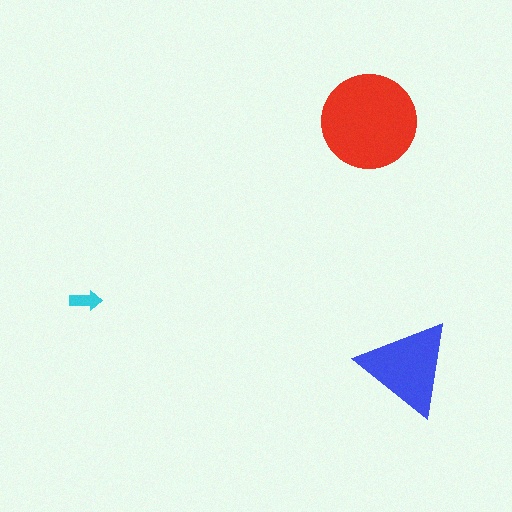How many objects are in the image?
There are 3 objects in the image.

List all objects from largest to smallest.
The red circle, the blue triangle, the cyan arrow.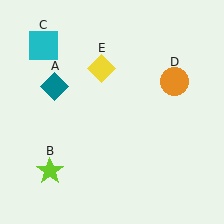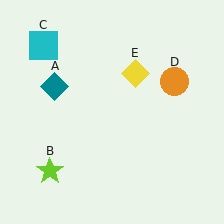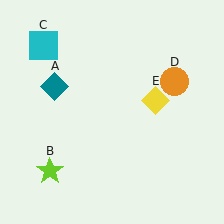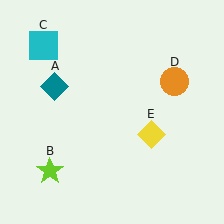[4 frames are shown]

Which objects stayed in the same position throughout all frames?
Teal diamond (object A) and lime star (object B) and cyan square (object C) and orange circle (object D) remained stationary.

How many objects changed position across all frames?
1 object changed position: yellow diamond (object E).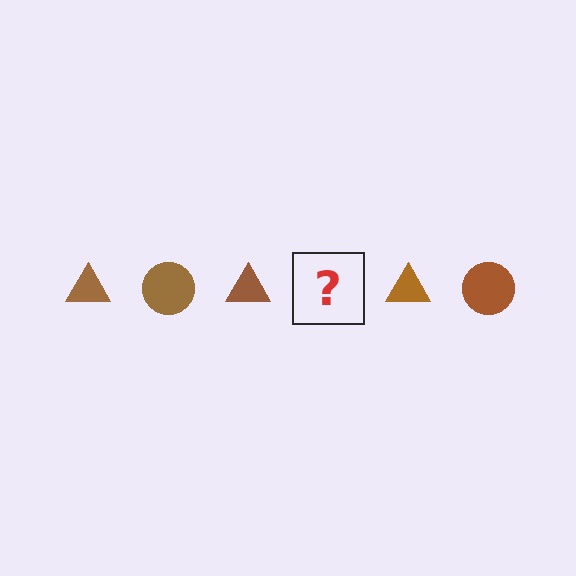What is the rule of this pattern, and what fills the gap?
The rule is that the pattern cycles through triangle, circle shapes in brown. The gap should be filled with a brown circle.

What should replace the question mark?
The question mark should be replaced with a brown circle.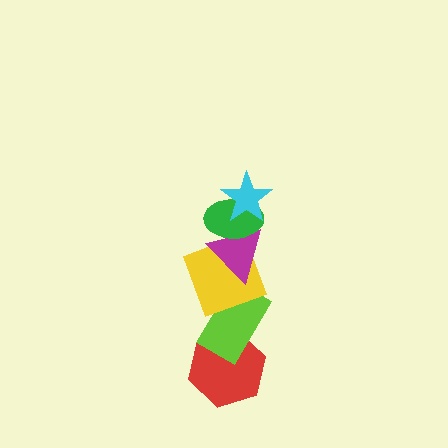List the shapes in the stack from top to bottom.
From top to bottom: the cyan star, the green ellipse, the magenta triangle, the yellow square, the lime rectangle, the red hexagon.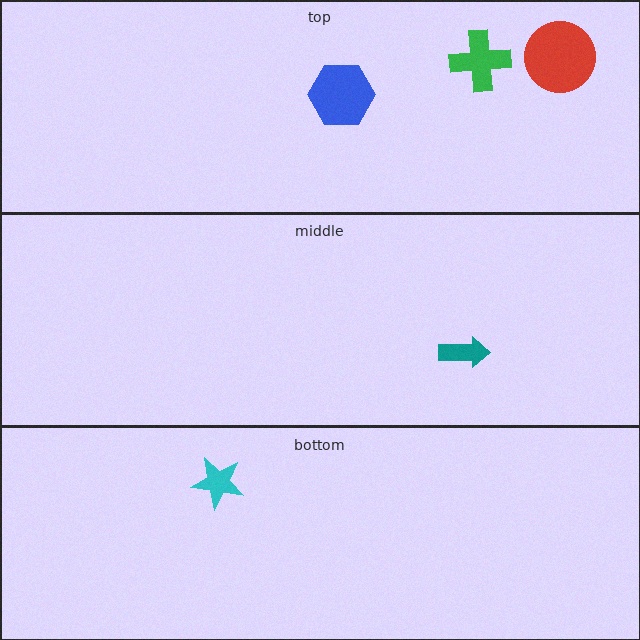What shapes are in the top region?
The red circle, the green cross, the blue hexagon.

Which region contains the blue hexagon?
The top region.